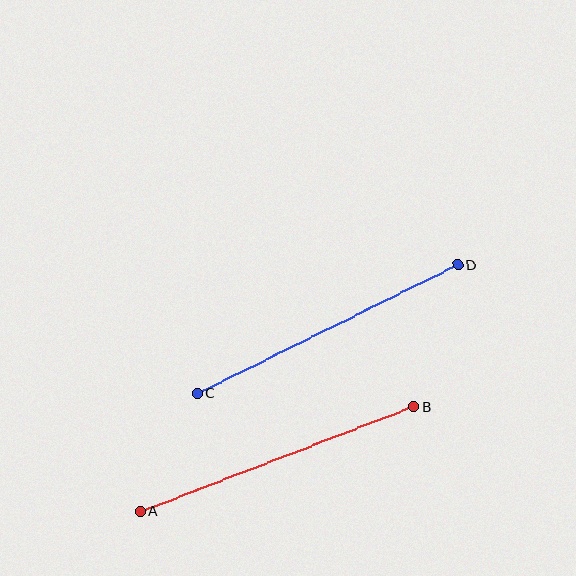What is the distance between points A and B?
The distance is approximately 293 pixels.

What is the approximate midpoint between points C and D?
The midpoint is at approximately (328, 329) pixels.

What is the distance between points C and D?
The distance is approximately 290 pixels.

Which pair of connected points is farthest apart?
Points A and B are farthest apart.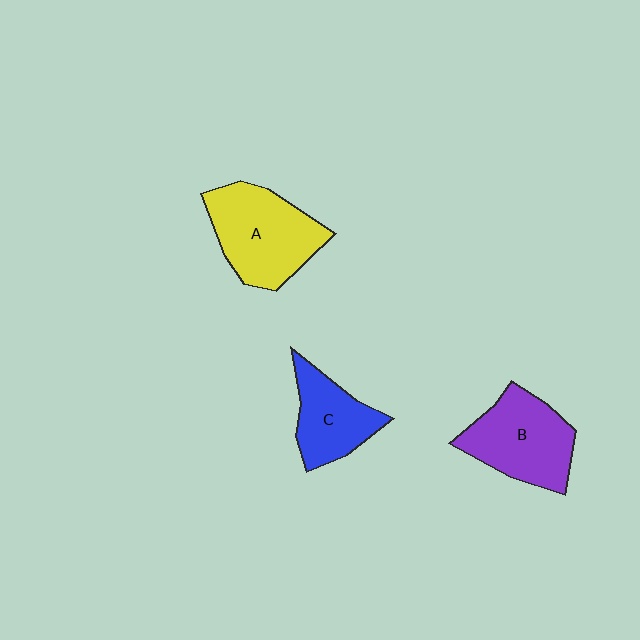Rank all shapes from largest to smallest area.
From largest to smallest: A (yellow), B (purple), C (blue).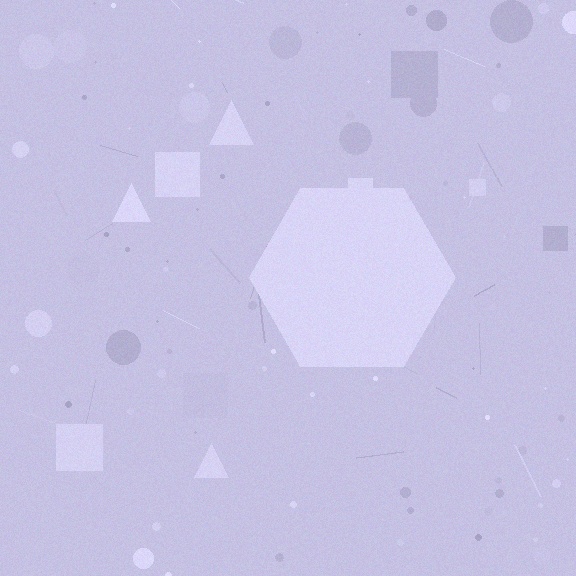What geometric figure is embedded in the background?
A hexagon is embedded in the background.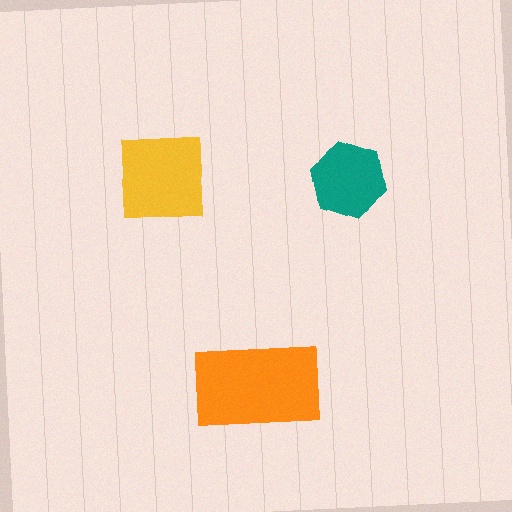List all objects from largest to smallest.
The orange rectangle, the yellow square, the teal hexagon.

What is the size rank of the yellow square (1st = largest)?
2nd.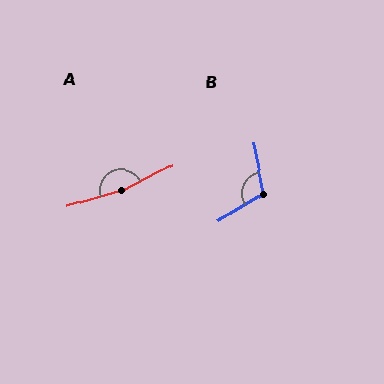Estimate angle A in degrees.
Approximately 169 degrees.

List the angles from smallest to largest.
B (110°), A (169°).